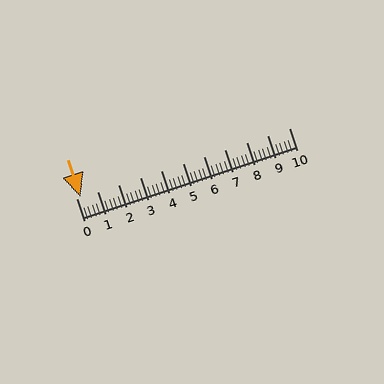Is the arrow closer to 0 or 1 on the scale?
The arrow is closer to 0.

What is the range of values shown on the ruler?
The ruler shows values from 0 to 10.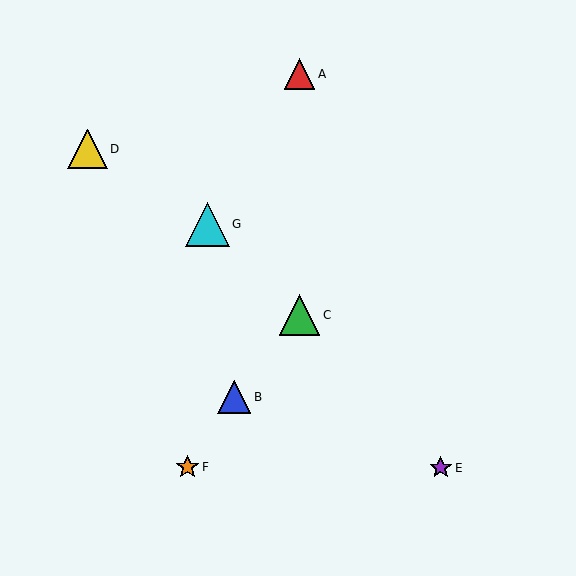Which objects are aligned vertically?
Objects A, C are aligned vertically.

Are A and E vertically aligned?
No, A is at x≈299 and E is at x≈441.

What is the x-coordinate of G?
Object G is at x≈207.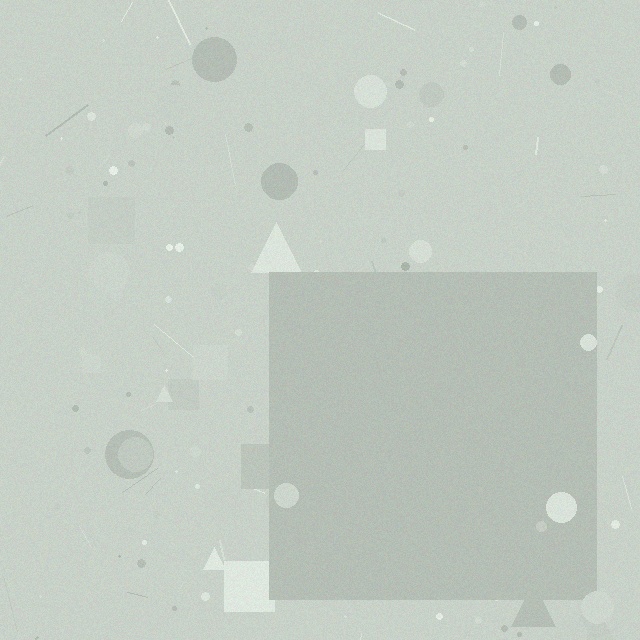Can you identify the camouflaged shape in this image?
The camouflaged shape is a square.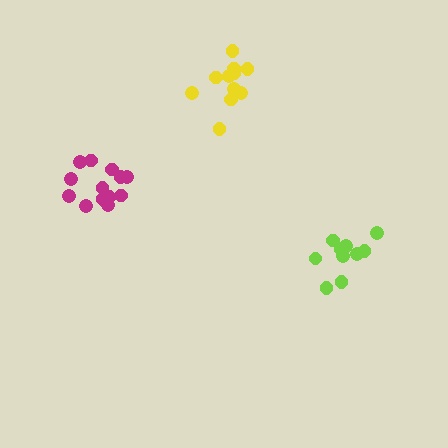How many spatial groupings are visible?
There are 3 spatial groupings.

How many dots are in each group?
Group 1: 10 dots, Group 2: 11 dots, Group 3: 13 dots (34 total).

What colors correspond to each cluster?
The clusters are colored: lime, yellow, magenta.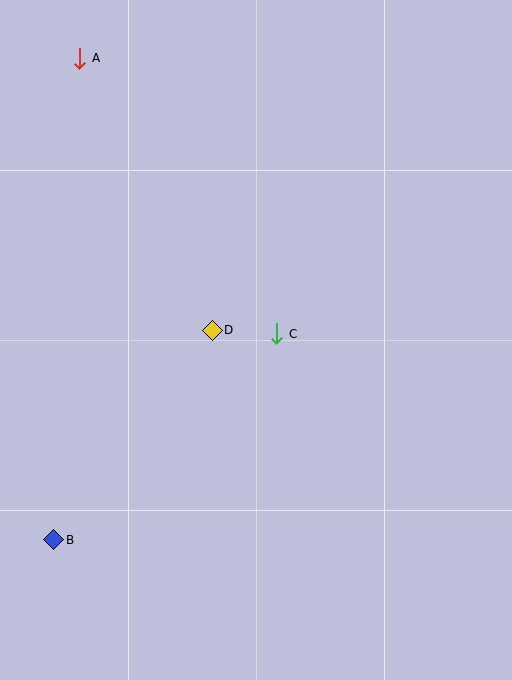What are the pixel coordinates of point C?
Point C is at (277, 334).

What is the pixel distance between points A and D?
The distance between A and D is 302 pixels.